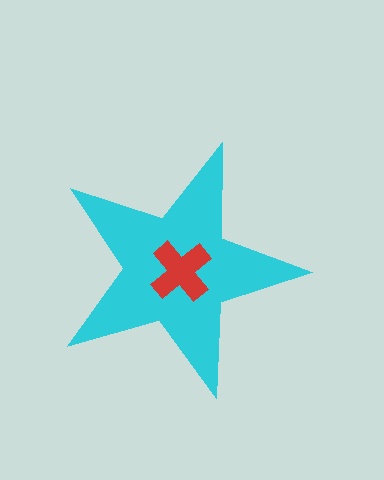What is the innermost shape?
The red cross.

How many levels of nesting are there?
2.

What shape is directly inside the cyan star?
The red cross.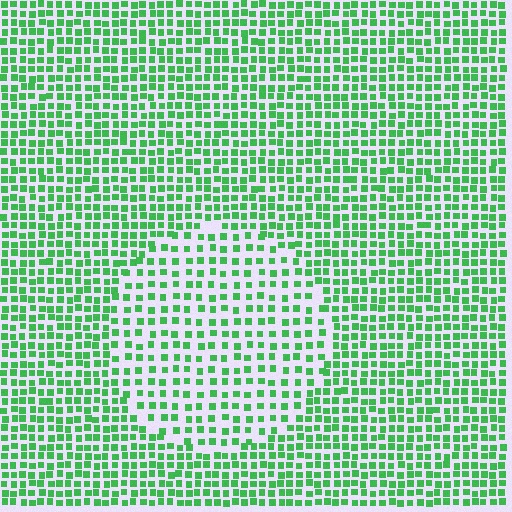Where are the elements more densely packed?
The elements are more densely packed outside the circle boundary.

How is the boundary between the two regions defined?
The boundary is defined by a change in element density (approximately 1.7x ratio). All elements are the same color, size, and shape.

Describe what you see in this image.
The image contains small green elements arranged at two different densities. A circle-shaped region is visible where the elements are less densely packed than the surrounding area.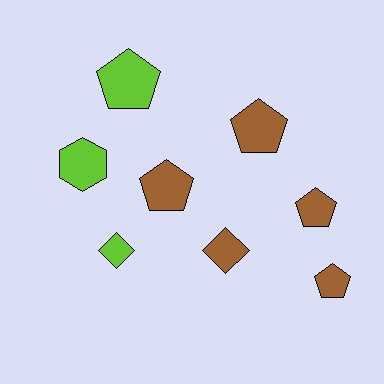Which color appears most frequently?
Brown, with 5 objects.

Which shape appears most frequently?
Pentagon, with 5 objects.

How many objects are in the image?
There are 8 objects.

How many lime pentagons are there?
There is 1 lime pentagon.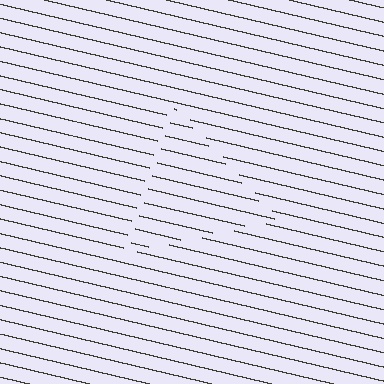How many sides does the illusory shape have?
3 sides — the line-ends trace a triangle.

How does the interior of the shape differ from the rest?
The interior of the shape contains the same grating, shifted by half a period — the contour is defined by the phase discontinuity where line-ends from the inner and outer gratings abut.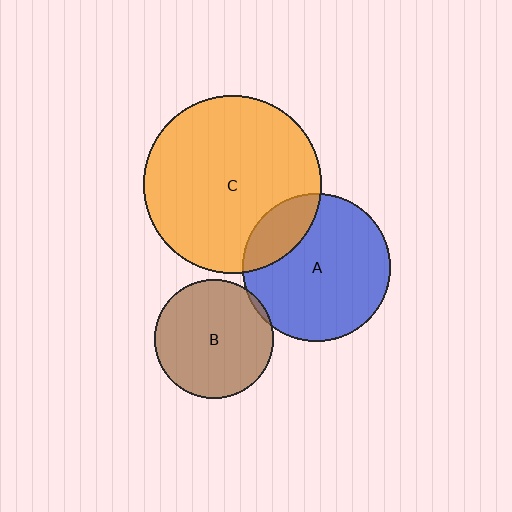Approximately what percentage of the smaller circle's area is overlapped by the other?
Approximately 20%.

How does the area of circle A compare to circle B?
Approximately 1.5 times.